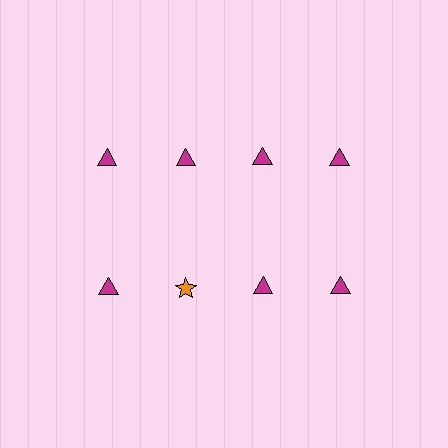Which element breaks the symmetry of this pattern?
The orange star in the second row, second from left column breaks the symmetry. All other shapes are magenta triangles.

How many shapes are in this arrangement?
There are 8 shapes arranged in a grid pattern.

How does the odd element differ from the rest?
It differs in both color (orange instead of magenta) and shape (star instead of triangle).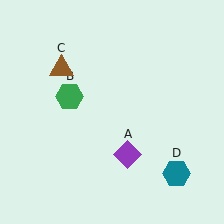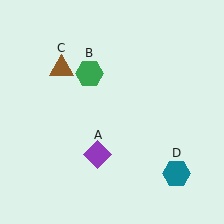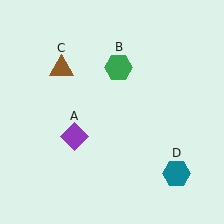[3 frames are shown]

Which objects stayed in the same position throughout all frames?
Brown triangle (object C) and teal hexagon (object D) remained stationary.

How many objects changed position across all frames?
2 objects changed position: purple diamond (object A), green hexagon (object B).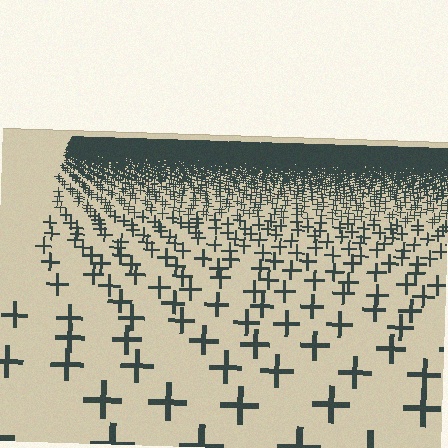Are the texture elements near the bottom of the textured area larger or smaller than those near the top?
Larger. Near the bottom, elements are closer to the viewer and appear at a bigger on-screen size.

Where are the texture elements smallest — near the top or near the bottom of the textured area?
Near the top.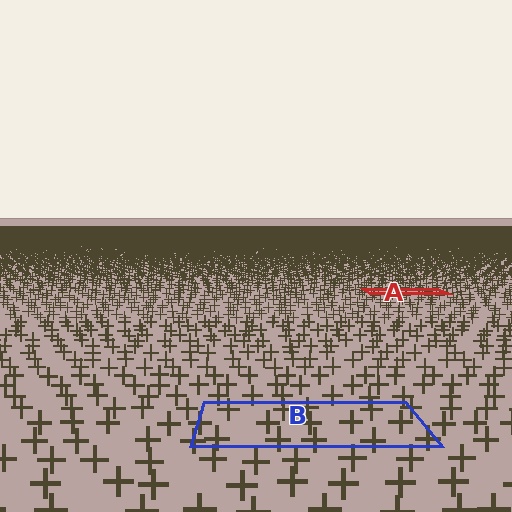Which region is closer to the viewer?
Region B is closer. The texture elements there are larger and more spread out.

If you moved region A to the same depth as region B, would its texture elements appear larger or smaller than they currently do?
They would appear larger. At a closer depth, the same texture elements are projected at a bigger on-screen size.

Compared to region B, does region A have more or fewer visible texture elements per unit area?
Region A has more texture elements per unit area — they are packed more densely because it is farther away.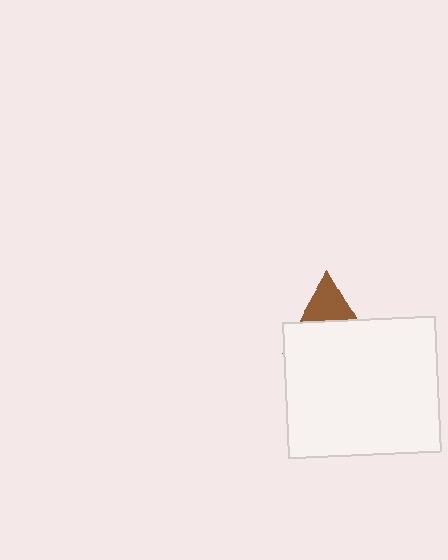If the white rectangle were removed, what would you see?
You would see the complete brown triangle.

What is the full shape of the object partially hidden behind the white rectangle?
The partially hidden object is a brown triangle.